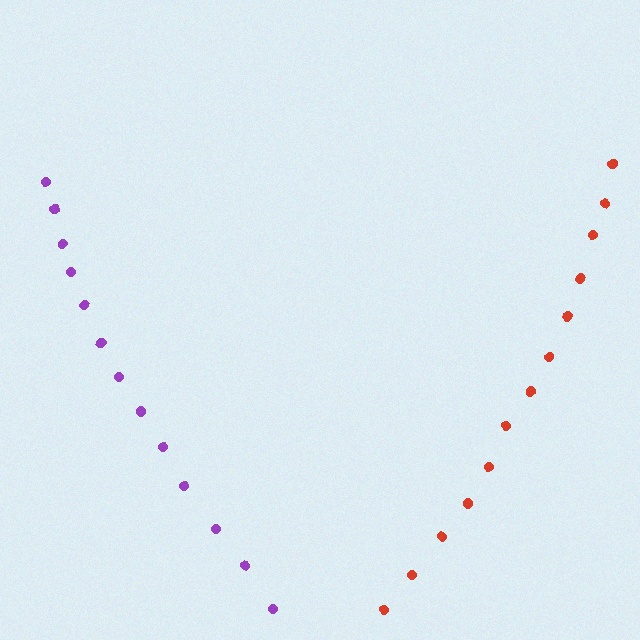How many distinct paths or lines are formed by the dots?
There are 2 distinct paths.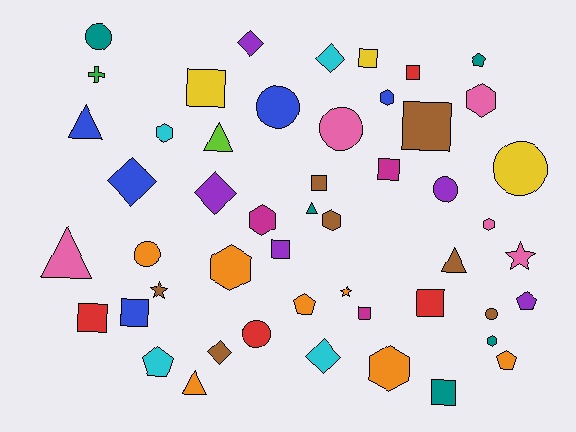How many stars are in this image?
There are 3 stars.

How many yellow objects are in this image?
There are 3 yellow objects.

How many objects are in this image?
There are 50 objects.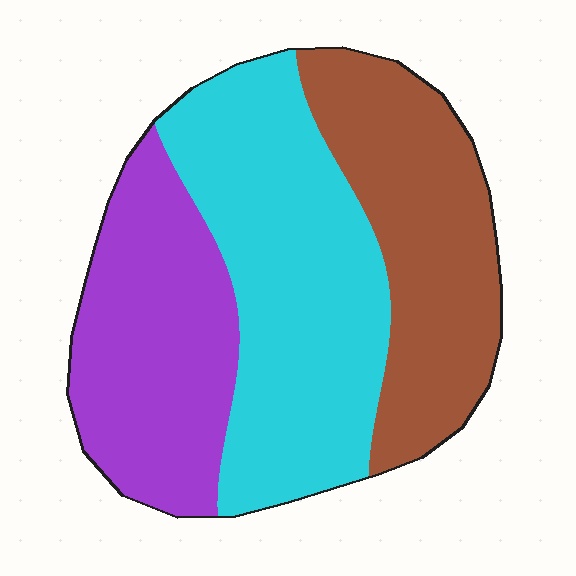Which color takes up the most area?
Cyan, at roughly 40%.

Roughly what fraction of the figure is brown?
Brown takes up about one third (1/3) of the figure.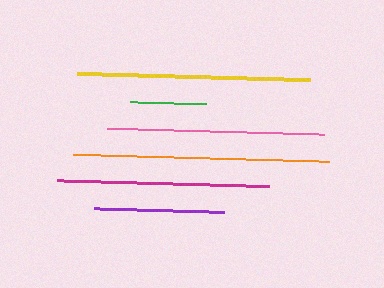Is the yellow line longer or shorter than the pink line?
The yellow line is longer than the pink line.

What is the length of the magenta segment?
The magenta segment is approximately 212 pixels long.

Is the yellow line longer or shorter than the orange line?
The orange line is longer than the yellow line.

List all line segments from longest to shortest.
From longest to shortest: orange, yellow, pink, magenta, purple, green.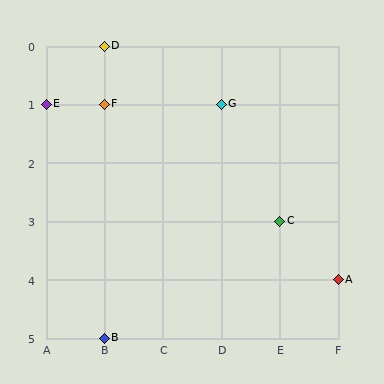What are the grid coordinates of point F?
Point F is at grid coordinates (B, 1).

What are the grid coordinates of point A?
Point A is at grid coordinates (F, 4).